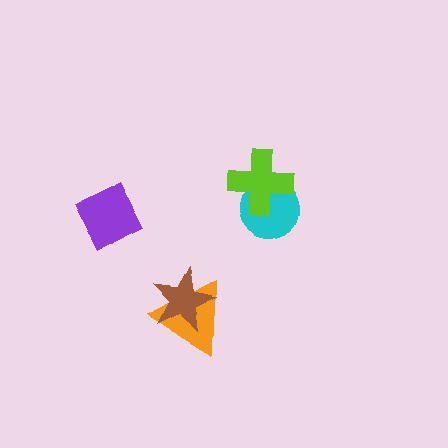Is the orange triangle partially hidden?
Yes, it is partially covered by another shape.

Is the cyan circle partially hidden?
Yes, it is partially covered by another shape.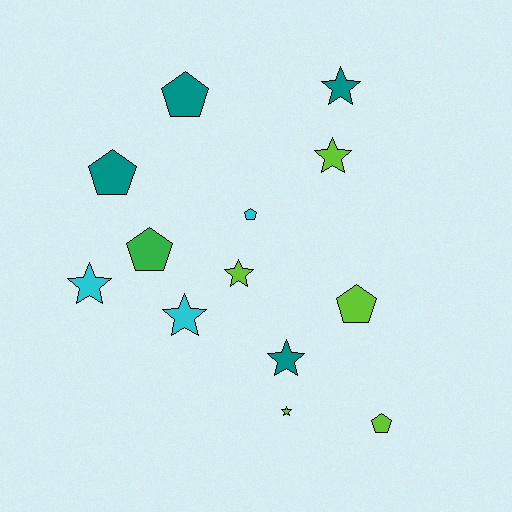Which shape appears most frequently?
Star, with 7 objects.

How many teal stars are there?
There are 2 teal stars.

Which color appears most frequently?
Lime, with 5 objects.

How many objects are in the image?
There are 13 objects.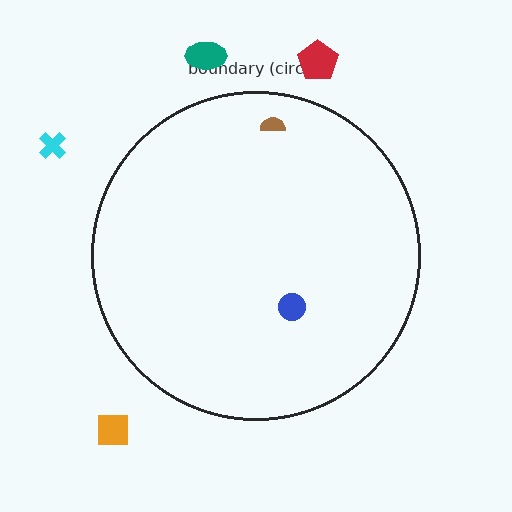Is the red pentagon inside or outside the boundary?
Outside.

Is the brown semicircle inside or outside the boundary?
Inside.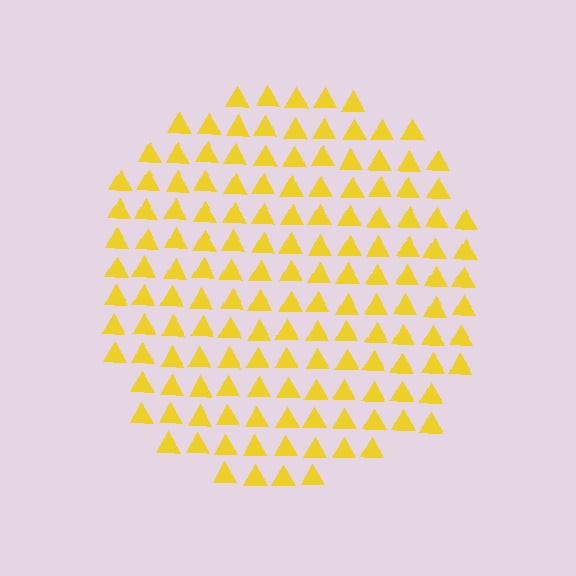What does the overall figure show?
The overall figure shows a circle.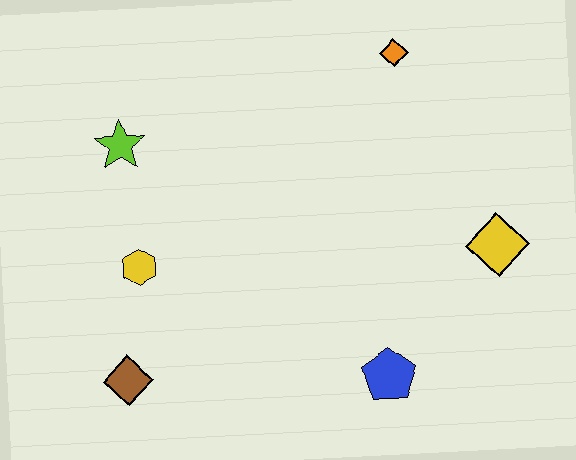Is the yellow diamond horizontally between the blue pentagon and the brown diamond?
No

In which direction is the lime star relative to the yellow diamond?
The lime star is to the left of the yellow diamond.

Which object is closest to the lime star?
The yellow hexagon is closest to the lime star.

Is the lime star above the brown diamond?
Yes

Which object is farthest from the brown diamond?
The orange diamond is farthest from the brown diamond.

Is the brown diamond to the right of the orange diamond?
No